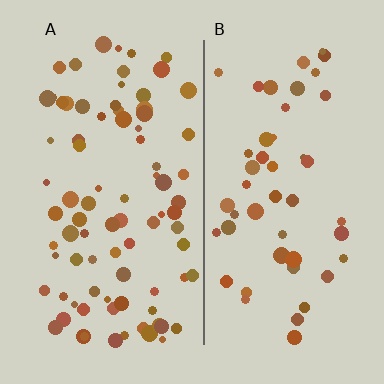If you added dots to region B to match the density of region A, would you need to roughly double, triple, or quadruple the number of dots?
Approximately double.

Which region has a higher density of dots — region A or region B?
A (the left).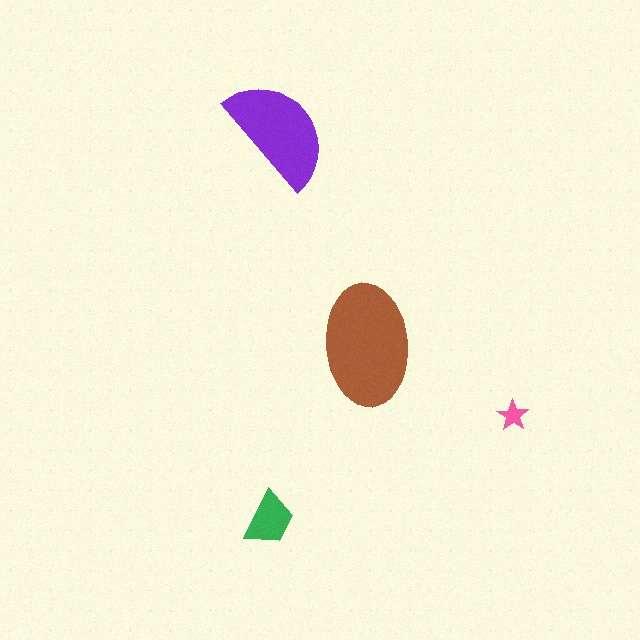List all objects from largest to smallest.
The brown ellipse, the purple semicircle, the green trapezoid, the pink star.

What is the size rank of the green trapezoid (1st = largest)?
3rd.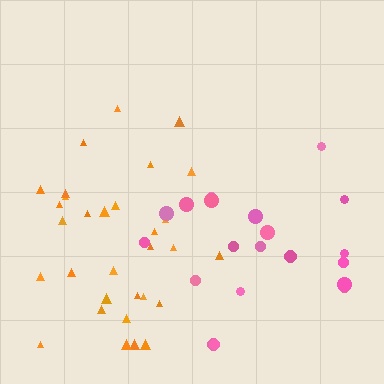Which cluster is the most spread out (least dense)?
Orange.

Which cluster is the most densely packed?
Pink.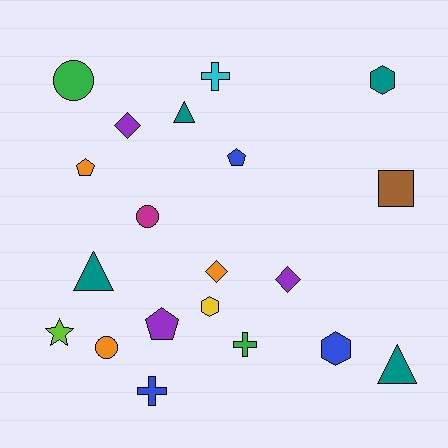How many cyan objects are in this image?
There is 1 cyan object.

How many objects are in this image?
There are 20 objects.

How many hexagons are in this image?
There are 3 hexagons.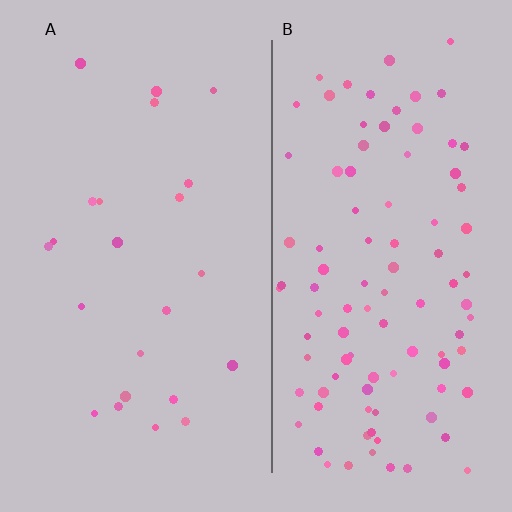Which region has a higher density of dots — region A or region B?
B (the right).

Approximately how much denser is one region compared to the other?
Approximately 4.3× — region B over region A.